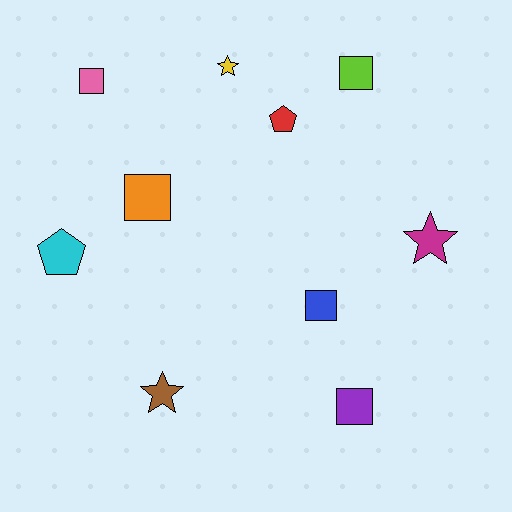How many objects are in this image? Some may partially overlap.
There are 10 objects.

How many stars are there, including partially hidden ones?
There are 3 stars.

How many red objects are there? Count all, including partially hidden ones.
There is 1 red object.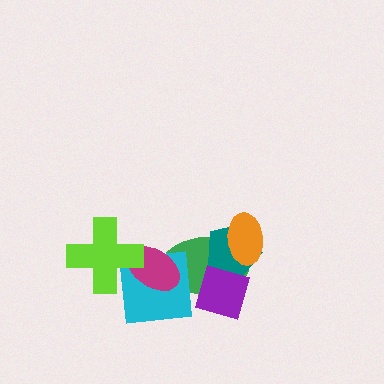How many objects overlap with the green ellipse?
5 objects overlap with the green ellipse.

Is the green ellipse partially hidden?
Yes, it is partially covered by another shape.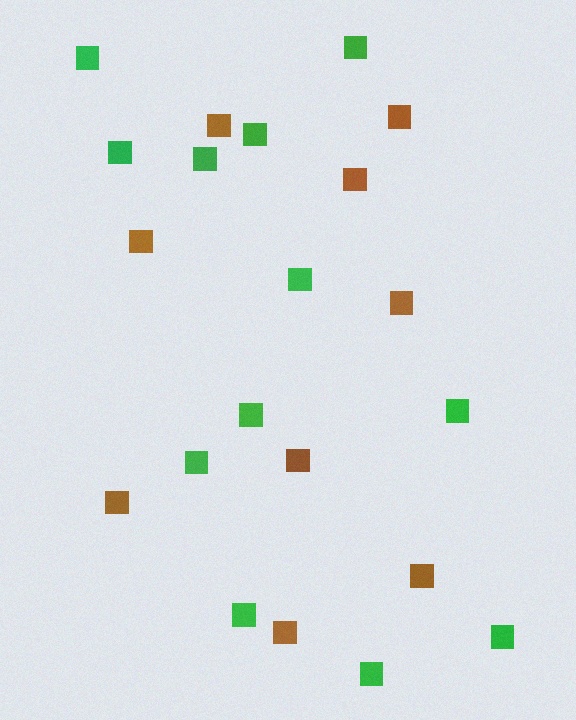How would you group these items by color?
There are 2 groups: one group of brown squares (9) and one group of green squares (12).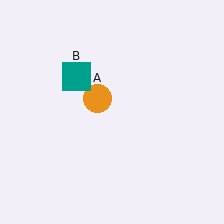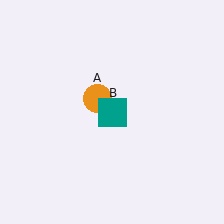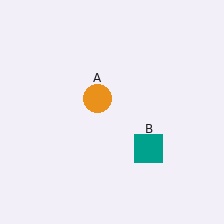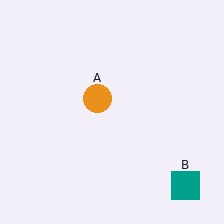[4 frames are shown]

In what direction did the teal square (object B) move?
The teal square (object B) moved down and to the right.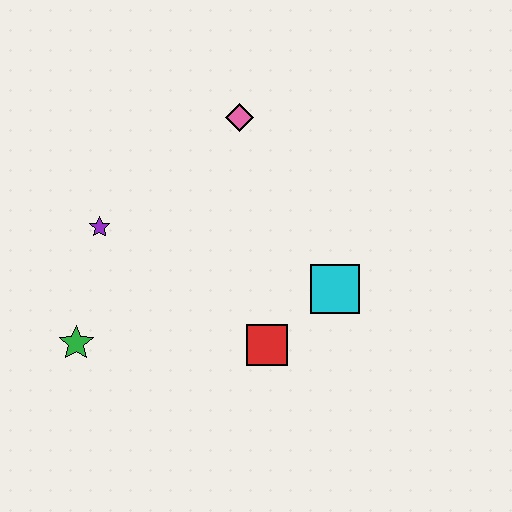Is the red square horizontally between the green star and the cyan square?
Yes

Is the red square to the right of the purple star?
Yes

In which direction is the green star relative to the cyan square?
The green star is to the left of the cyan square.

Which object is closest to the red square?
The cyan square is closest to the red square.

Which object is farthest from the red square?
The pink diamond is farthest from the red square.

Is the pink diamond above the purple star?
Yes